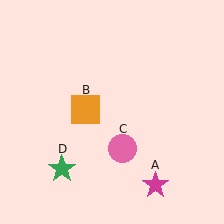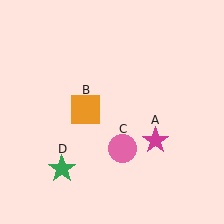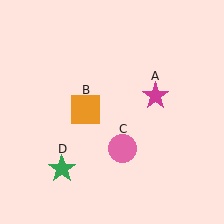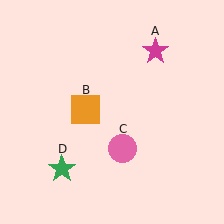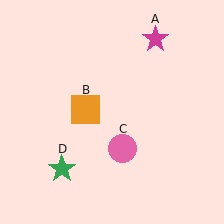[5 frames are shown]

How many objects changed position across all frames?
1 object changed position: magenta star (object A).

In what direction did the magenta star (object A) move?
The magenta star (object A) moved up.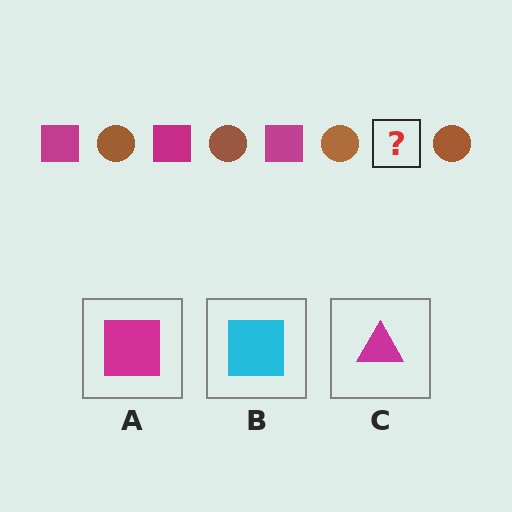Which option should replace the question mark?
Option A.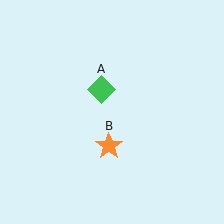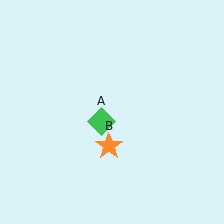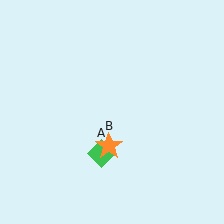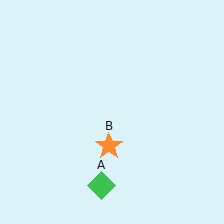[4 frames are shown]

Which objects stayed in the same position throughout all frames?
Orange star (object B) remained stationary.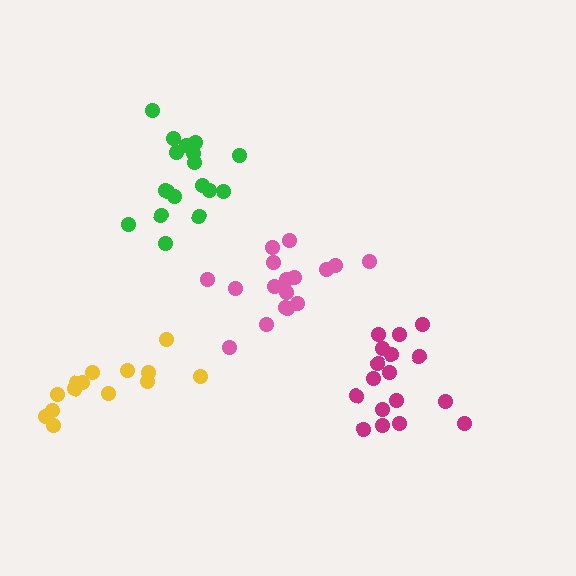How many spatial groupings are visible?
There are 4 spatial groupings.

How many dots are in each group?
Group 1: 14 dots, Group 2: 17 dots, Group 3: 17 dots, Group 4: 18 dots (66 total).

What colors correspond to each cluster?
The clusters are colored: yellow, magenta, pink, green.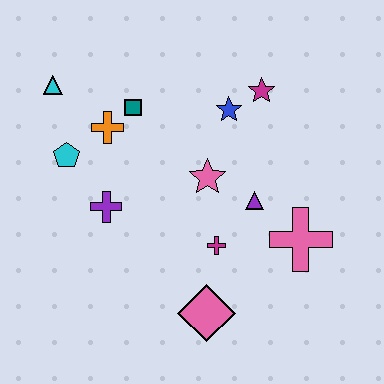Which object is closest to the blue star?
The magenta star is closest to the blue star.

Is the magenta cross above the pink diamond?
Yes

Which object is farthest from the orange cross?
The pink cross is farthest from the orange cross.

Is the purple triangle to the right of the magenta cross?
Yes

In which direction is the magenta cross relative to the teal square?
The magenta cross is below the teal square.